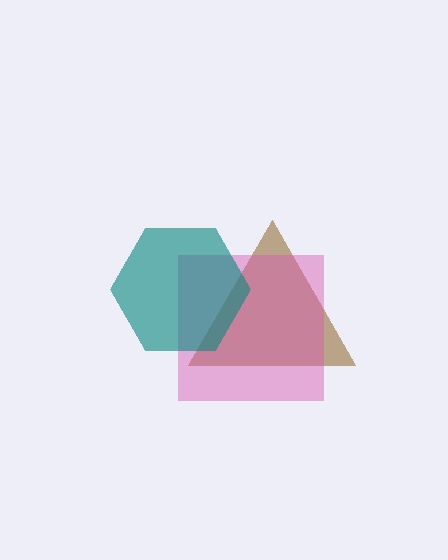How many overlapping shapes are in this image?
There are 3 overlapping shapes in the image.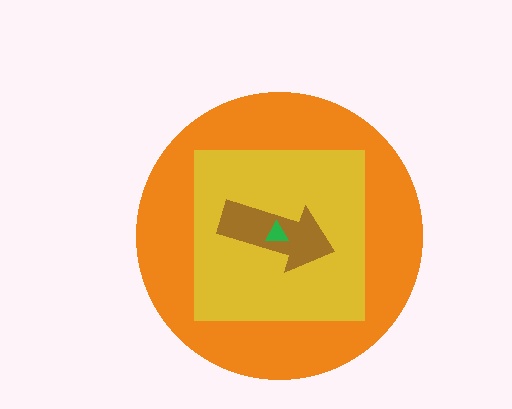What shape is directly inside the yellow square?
The brown arrow.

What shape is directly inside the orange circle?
The yellow square.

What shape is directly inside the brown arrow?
The green triangle.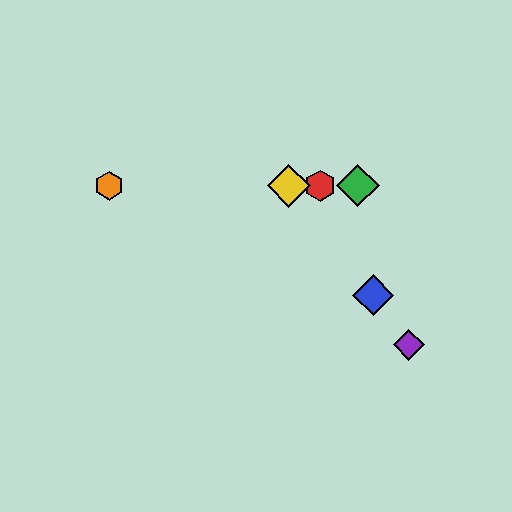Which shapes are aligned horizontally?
The red hexagon, the green diamond, the yellow diamond, the orange hexagon are aligned horizontally.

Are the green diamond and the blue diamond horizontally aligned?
No, the green diamond is at y≈186 and the blue diamond is at y≈295.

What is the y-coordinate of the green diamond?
The green diamond is at y≈186.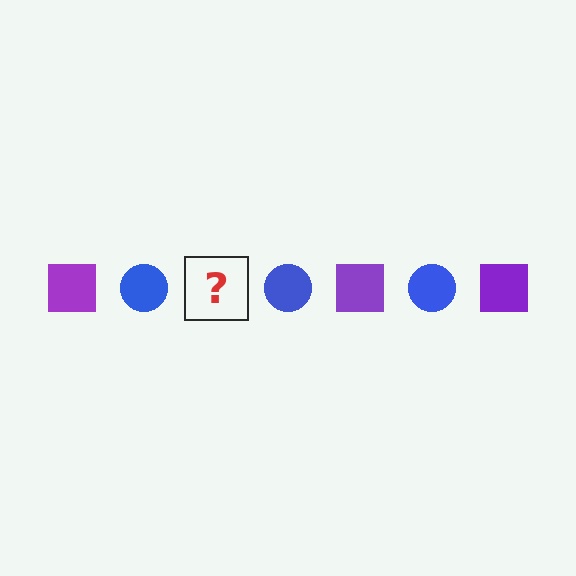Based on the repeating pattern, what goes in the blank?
The blank should be a purple square.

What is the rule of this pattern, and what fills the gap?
The rule is that the pattern alternates between purple square and blue circle. The gap should be filled with a purple square.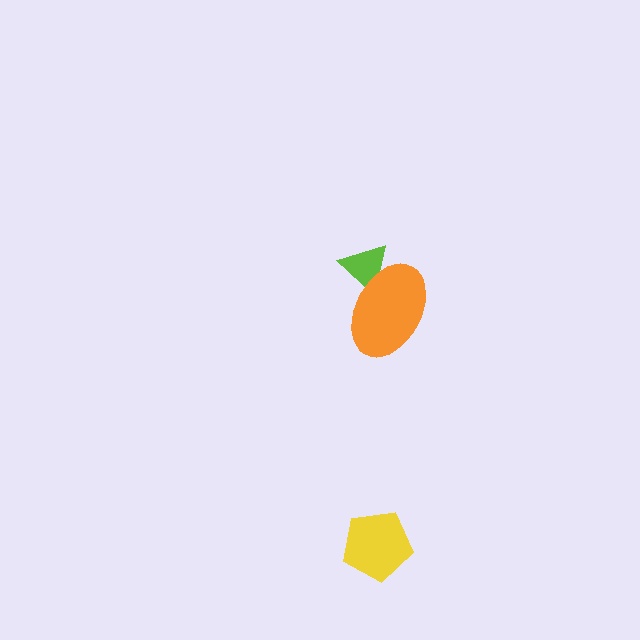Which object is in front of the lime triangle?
The orange ellipse is in front of the lime triangle.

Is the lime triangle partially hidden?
Yes, it is partially covered by another shape.